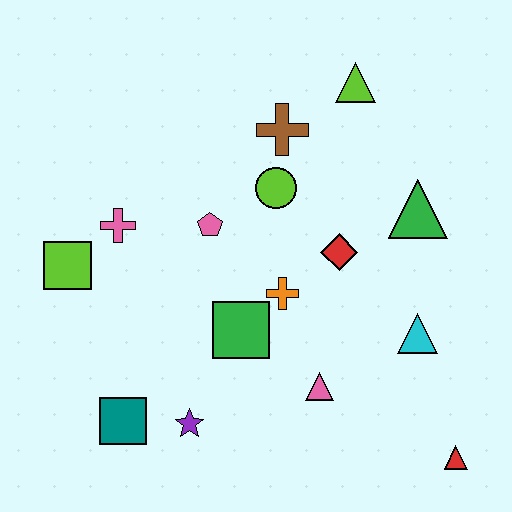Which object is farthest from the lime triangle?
The teal square is farthest from the lime triangle.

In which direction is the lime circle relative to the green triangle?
The lime circle is to the left of the green triangle.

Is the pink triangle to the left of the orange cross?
No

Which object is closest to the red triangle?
The cyan triangle is closest to the red triangle.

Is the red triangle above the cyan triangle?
No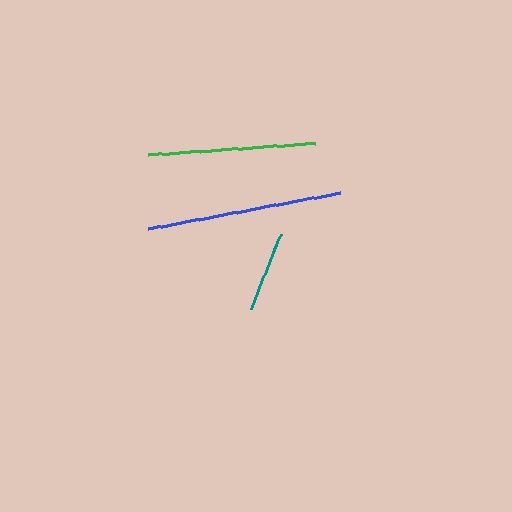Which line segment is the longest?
The blue line is the longest at approximately 196 pixels.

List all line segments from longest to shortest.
From longest to shortest: blue, green, teal.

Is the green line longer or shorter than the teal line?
The green line is longer than the teal line.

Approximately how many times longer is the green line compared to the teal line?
The green line is approximately 2.1 times the length of the teal line.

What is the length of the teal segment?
The teal segment is approximately 81 pixels long.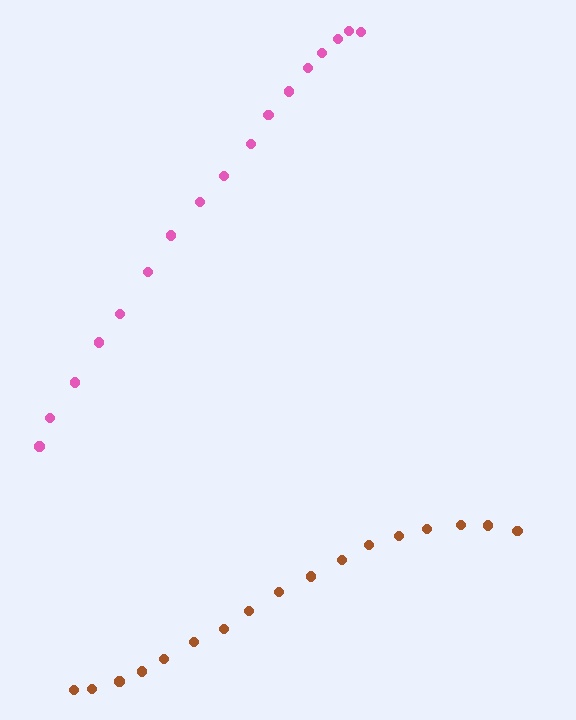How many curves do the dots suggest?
There are 2 distinct paths.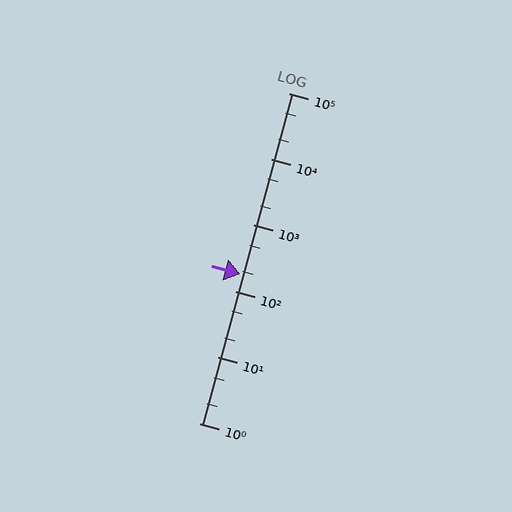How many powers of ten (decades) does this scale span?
The scale spans 5 decades, from 1 to 100000.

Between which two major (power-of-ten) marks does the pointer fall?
The pointer is between 100 and 1000.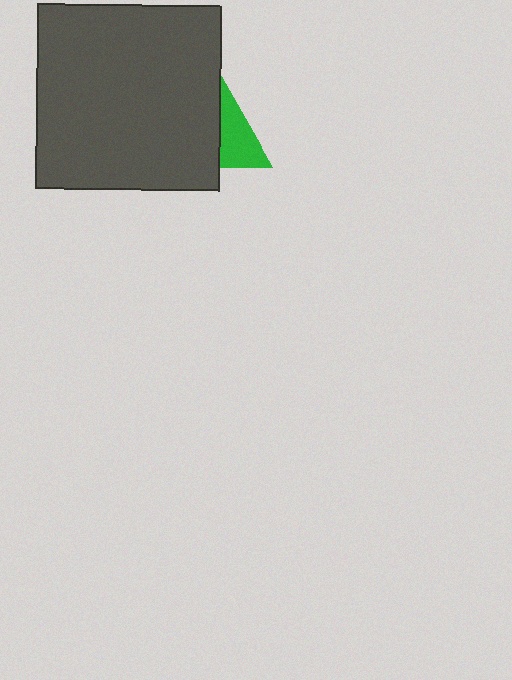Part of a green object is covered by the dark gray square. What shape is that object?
It is a triangle.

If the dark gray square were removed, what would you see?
You would see the complete green triangle.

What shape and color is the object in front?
The object in front is a dark gray square.